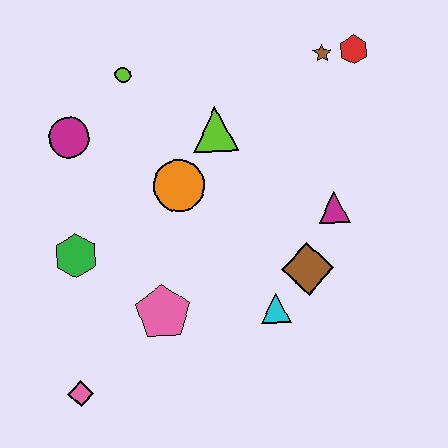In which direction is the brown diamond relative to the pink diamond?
The brown diamond is to the right of the pink diamond.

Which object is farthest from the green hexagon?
The red hexagon is farthest from the green hexagon.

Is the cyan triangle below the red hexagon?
Yes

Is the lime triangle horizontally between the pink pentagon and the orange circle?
No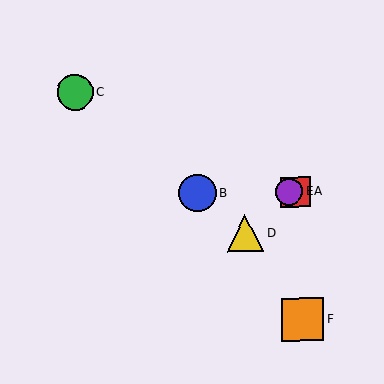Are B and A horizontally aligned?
Yes, both are at y≈193.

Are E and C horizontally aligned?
No, E is at y≈192 and C is at y≈92.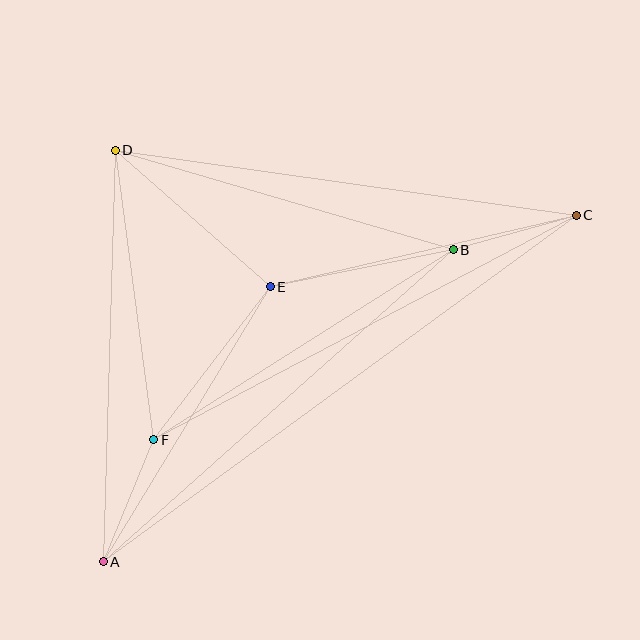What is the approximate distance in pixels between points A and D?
The distance between A and D is approximately 412 pixels.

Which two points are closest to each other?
Points B and C are closest to each other.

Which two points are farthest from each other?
Points A and C are farthest from each other.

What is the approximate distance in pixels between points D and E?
The distance between D and E is approximately 207 pixels.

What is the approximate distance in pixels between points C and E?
The distance between C and E is approximately 314 pixels.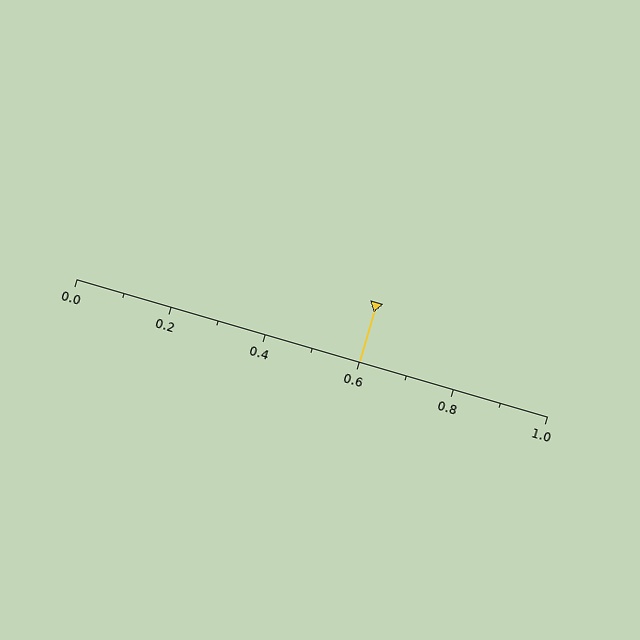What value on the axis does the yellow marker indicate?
The marker indicates approximately 0.6.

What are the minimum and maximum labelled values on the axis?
The axis runs from 0.0 to 1.0.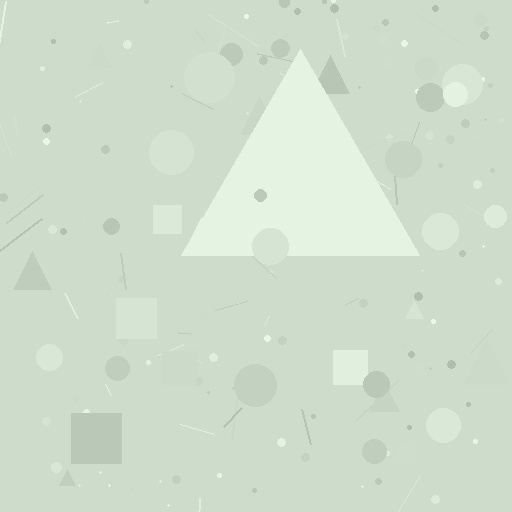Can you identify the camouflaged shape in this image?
The camouflaged shape is a triangle.